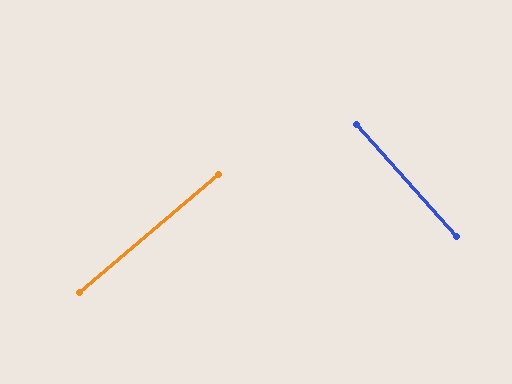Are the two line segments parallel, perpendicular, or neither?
Perpendicular — they meet at approximately 89°.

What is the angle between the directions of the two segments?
Approximately 89 degrees.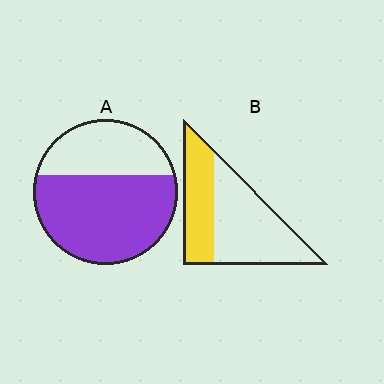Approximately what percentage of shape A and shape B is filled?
A is approximately 65% and B is approximately 40%.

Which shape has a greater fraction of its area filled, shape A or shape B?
Shape A.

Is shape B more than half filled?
No.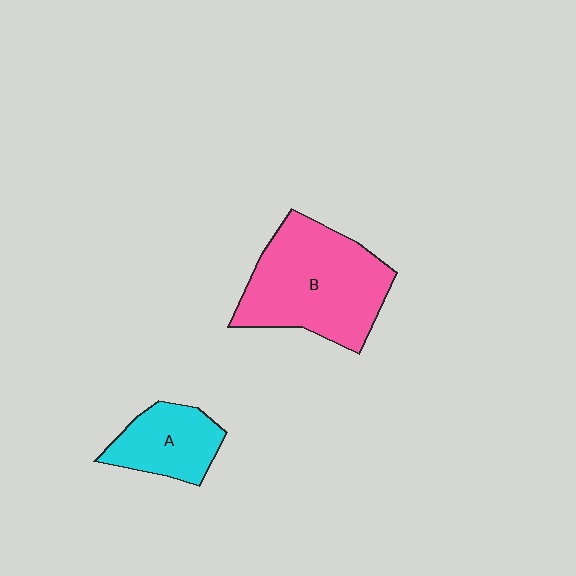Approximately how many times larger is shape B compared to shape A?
Approximately 2.1 times.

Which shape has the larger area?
Shape B (pink).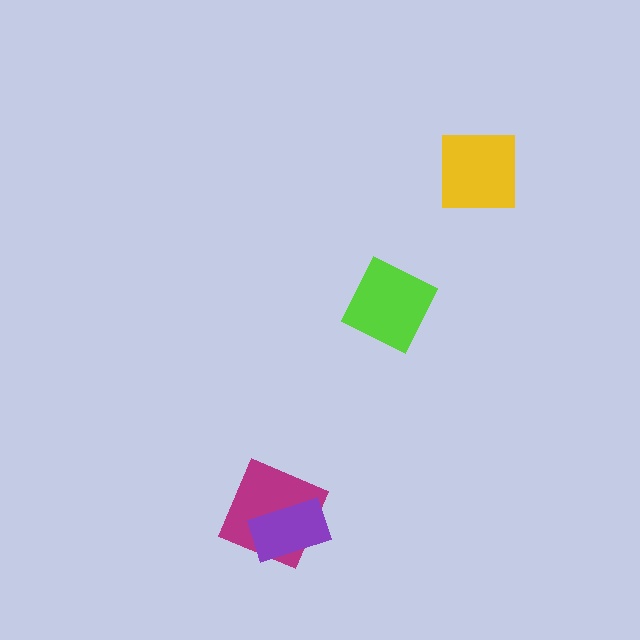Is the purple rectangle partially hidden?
No, no other shape covers it.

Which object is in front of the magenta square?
The purple rectangle is in front of the magenta square.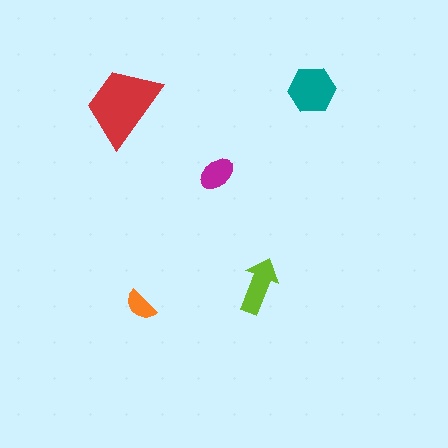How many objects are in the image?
There are 5 objects in the image.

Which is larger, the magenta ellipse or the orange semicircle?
The magenta ellipse.